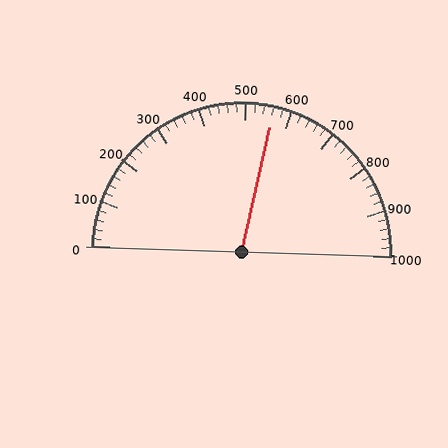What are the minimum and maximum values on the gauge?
The gauge ranges from 0 to 1000.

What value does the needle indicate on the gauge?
The needle indicates approximately 560.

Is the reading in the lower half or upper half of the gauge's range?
The reading is in the upper half of the range (0 to 1000).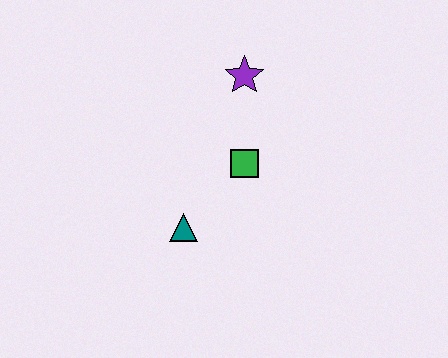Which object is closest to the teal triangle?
The green square is closest to the teal triangle.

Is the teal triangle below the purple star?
Yes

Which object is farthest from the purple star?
The teal triangle is farthest from the purple star.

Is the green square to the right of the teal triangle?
Yes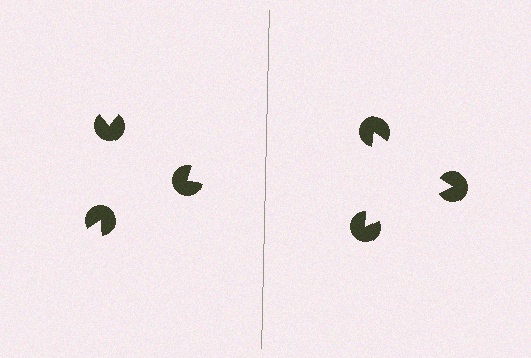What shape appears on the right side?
An illusory triangle.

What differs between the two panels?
The pac-man discs are positioned identically on both sides; only the wedge orientations differ. On the right they align to a triangle; on the left they are misaligned.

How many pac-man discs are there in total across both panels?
6 — 3 on each side.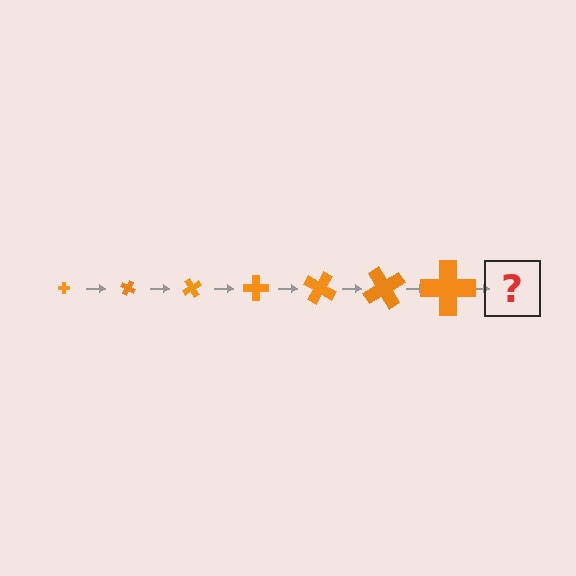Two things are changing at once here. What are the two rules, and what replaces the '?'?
The two rules are that the cross grows larger each step and it rotates 30 degrees each step. The '?' should be a cross, larger than the previous one and rotated 210 degrees from the start.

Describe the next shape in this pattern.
It should be a cross, larger than the previous one and rotated 210 degrees from the start.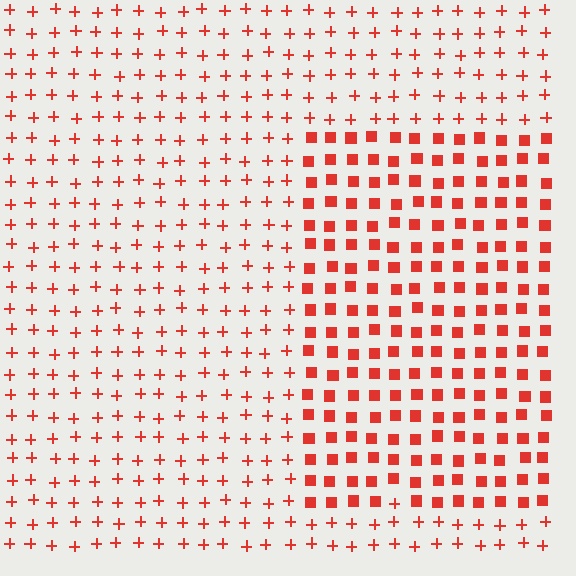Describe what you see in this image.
The image is filled with small red elements arranged in a uniform grid. A rectangle-shaped region contains squares, while the surrounding area contains plus signs. The boundary is defined purely by the change in element shape.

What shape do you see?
I see a rectangle.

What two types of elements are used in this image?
The image uses squares inside the rectangle region and plus signs outside it.